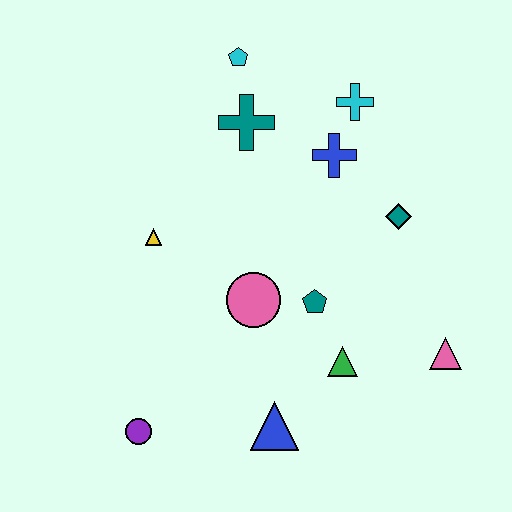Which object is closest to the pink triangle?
The green triangle is closest to the pink triangle.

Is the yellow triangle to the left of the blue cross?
Yes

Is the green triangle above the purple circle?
Yes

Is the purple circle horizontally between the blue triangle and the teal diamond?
No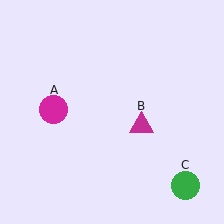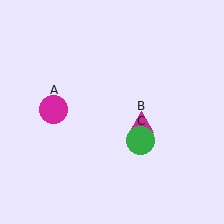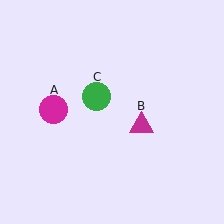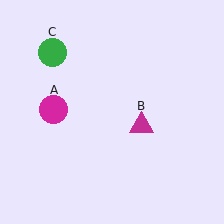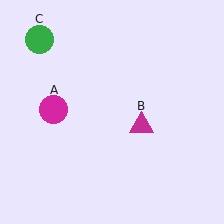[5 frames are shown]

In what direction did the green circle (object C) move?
The green circle (object C) moved up and to the left.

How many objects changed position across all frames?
1 object changed position: green circle (object C).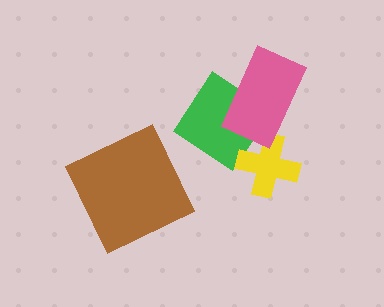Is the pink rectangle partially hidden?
No, no other shape covers it.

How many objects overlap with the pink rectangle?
1 object overlaps with the pink rectangle.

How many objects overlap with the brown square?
0 objects overlap with the brown square.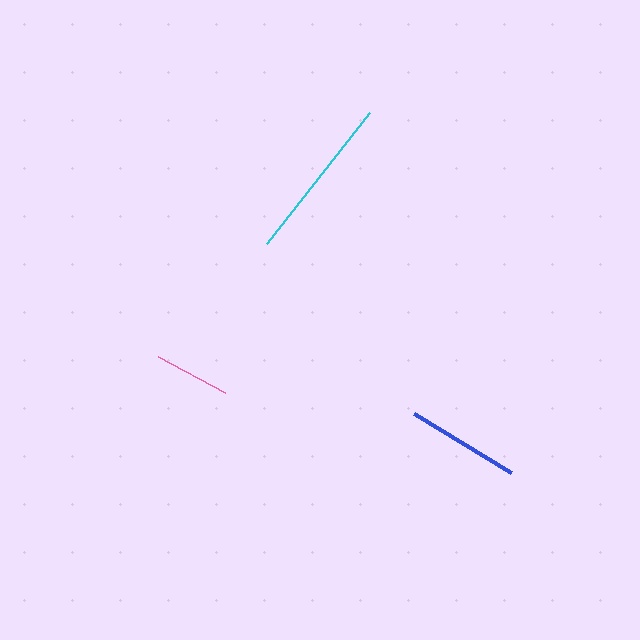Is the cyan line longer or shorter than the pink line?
The cyan line is longer than the pink line.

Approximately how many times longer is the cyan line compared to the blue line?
The cyan line is approximately 1.5 times the length of the blue line.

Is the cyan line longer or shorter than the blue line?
The cyan line is longer than the blue line.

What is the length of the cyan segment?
The cyan segment is approximately 166 pixels long.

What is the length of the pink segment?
The pink segment is approximately 76 pixels long.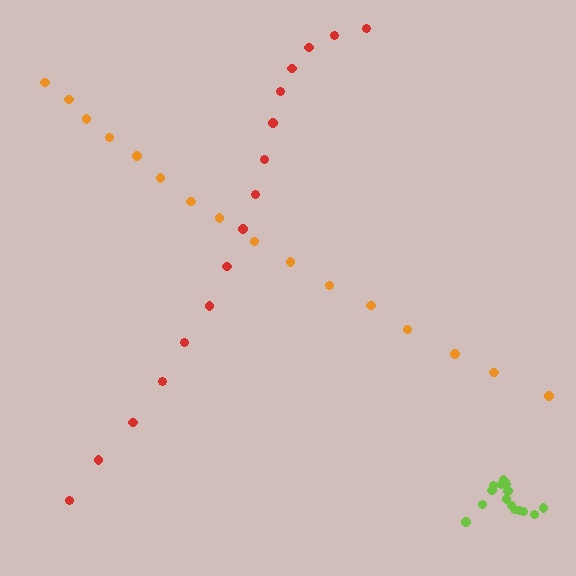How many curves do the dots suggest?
There are 3 distinct paths.